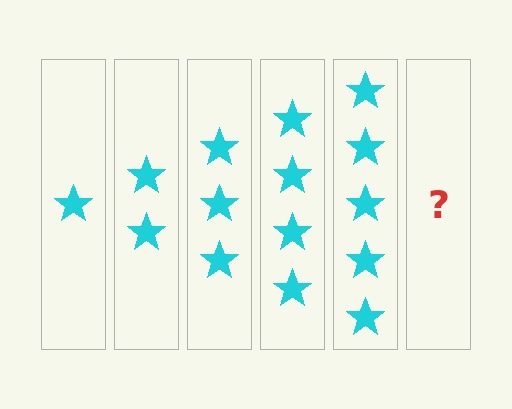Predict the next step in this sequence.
The next step is 6 stars.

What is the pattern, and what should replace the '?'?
The pattern is that each step adds one more star. The '?' should be 6 stars.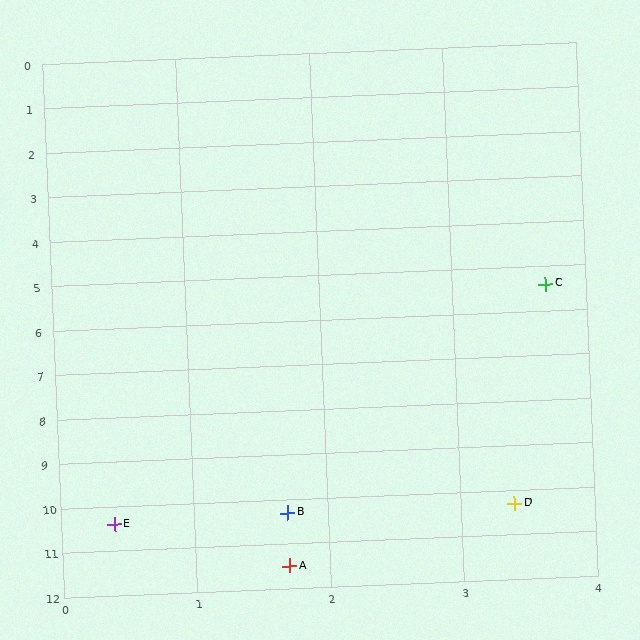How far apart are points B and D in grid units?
Points B and D are about 1.7 grid units apart.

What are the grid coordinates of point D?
Point D is at approximately (3.4, 10.3).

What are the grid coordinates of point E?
Point E is at approximately (0.4, 10.4).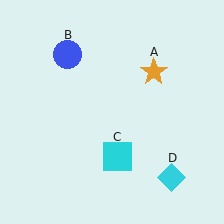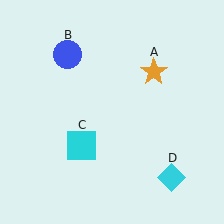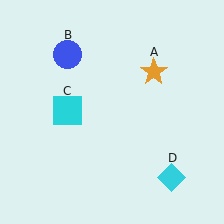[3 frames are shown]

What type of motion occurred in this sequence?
The cyan square (object C) rotated clockwise around the center of the scene.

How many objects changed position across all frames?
1 object changed position: cyan square (object C).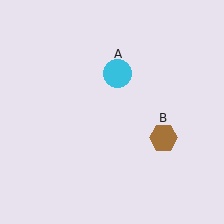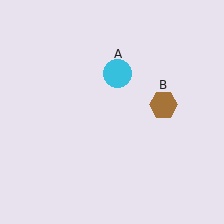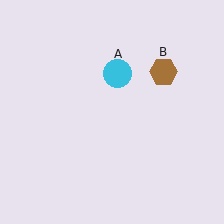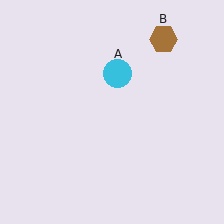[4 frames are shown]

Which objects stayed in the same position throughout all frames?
Cyan circle (object A) remained stationary.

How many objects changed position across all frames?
1 object changed position: brown hexagon (object B).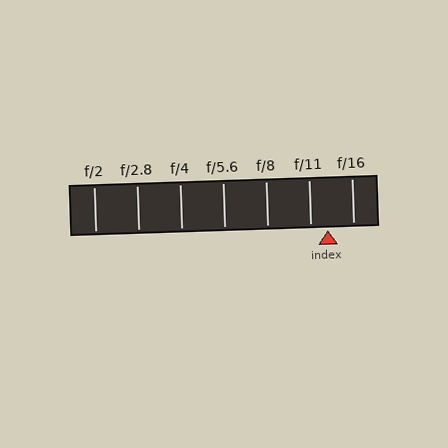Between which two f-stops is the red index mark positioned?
The index mark is between f/11 and f/16.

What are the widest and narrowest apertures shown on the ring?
The widest aperture shown is f/2 and the narrowest is f/16.